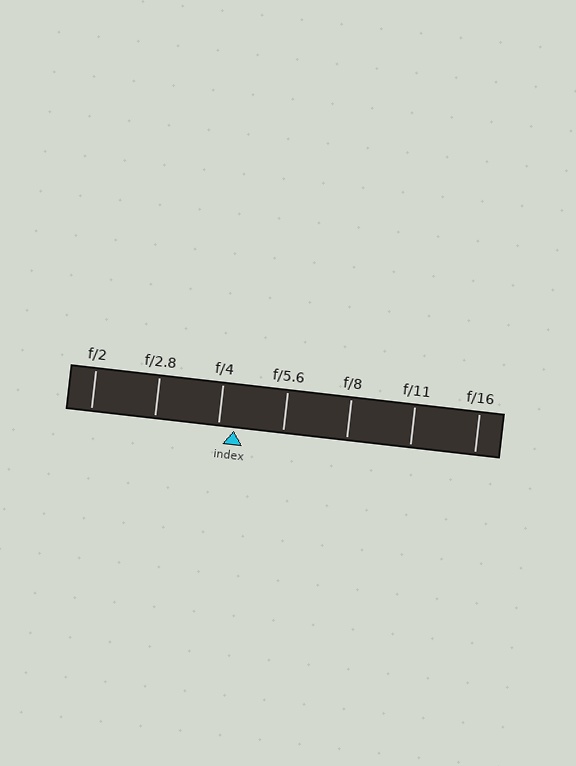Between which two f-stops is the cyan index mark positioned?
The index mark is between f/4 and f/5.6.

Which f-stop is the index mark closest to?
The index mark is closest to f/4.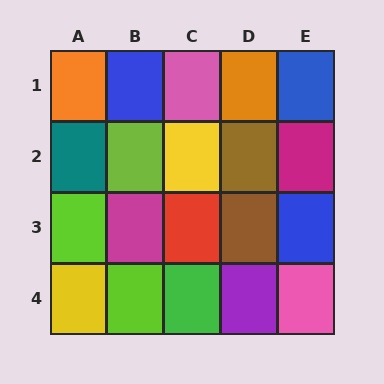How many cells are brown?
2 cells are brown.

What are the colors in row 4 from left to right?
Yellow, lime, green, purple, pink.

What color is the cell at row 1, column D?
Orange.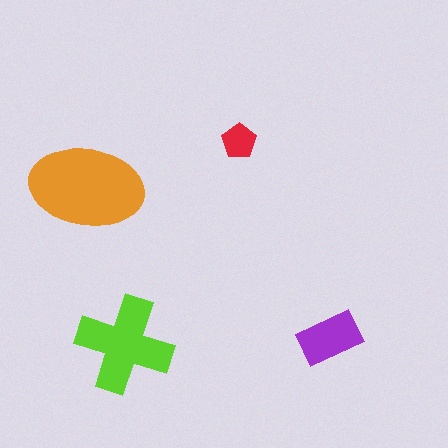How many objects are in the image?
There are 4 objects in the image.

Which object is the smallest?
The red pentagon.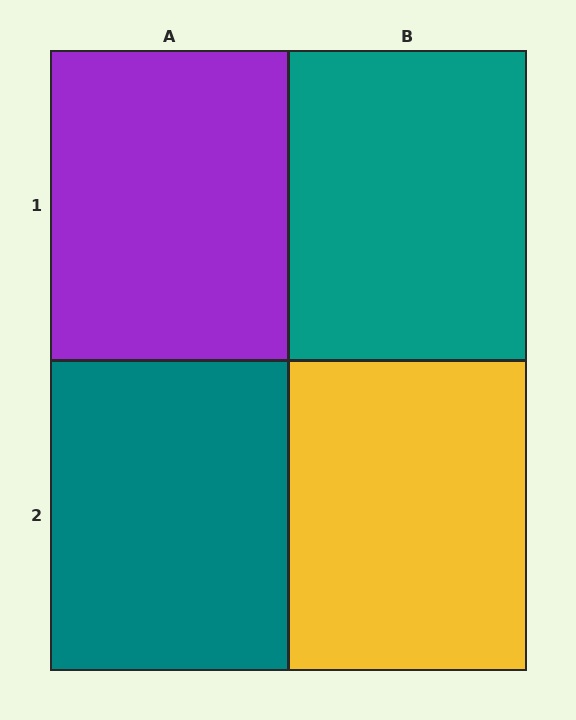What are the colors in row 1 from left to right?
Purple, teal.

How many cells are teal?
2 cells are teal.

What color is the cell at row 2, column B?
Yellow.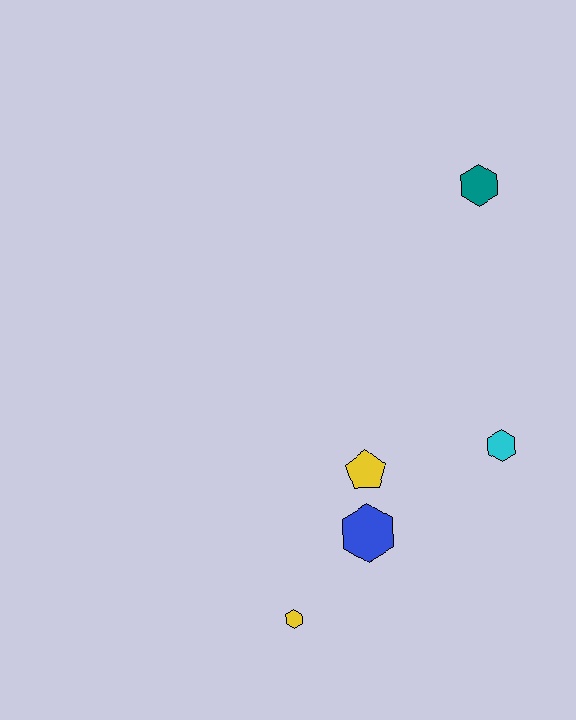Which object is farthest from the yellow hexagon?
The teal hexagon is farthest from the yellow hexagon.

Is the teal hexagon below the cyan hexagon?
No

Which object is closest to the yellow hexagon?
The blue hexagon is closest to the yellow hexagon.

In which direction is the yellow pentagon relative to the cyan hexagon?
The yellow pentagon is to the left of the cyan hexagon.